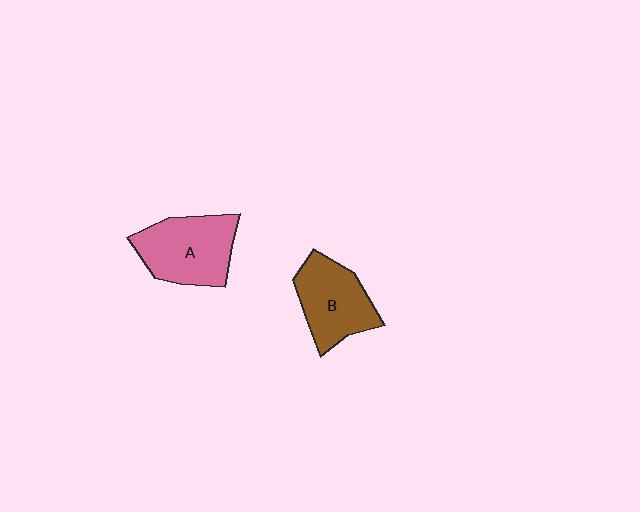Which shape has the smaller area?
Shape B (brown).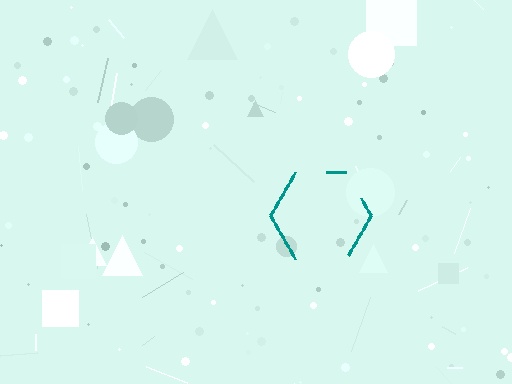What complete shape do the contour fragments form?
The contour fragments form a hexagon.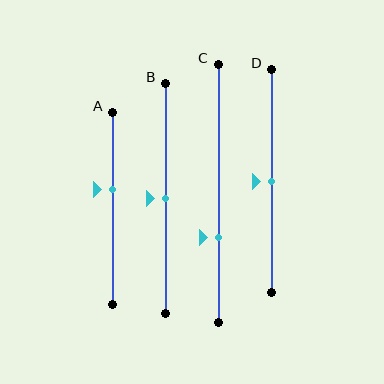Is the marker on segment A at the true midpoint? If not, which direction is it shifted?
No, the marker on segment A is shifted upward by about 10% of the segment length.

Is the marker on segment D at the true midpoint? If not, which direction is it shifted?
Yes, the marker on segment D is at the true midpoint.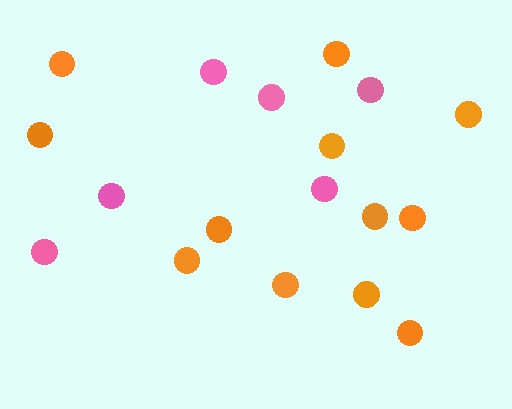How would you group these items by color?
There are 2 groups: one group of orange circles (12) and one group of pink circles (6).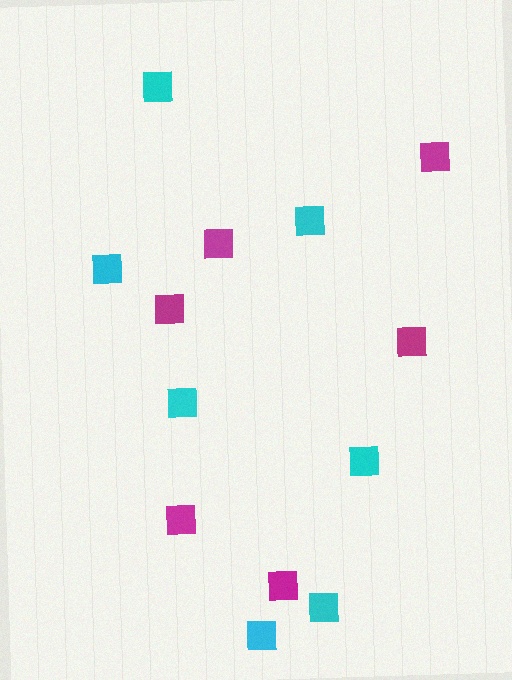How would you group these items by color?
There are 2 groups: one group of cyan squares (7) and one group of magenta squares (6).